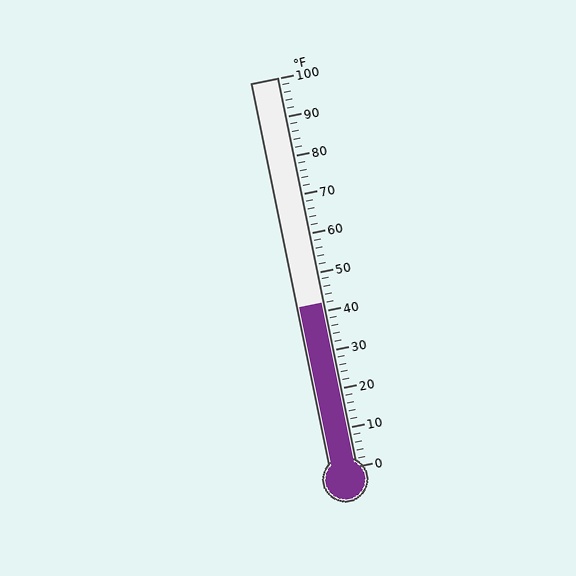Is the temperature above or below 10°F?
The temperature is above 10°F.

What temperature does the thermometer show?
The thermometer shows approximately 42°F.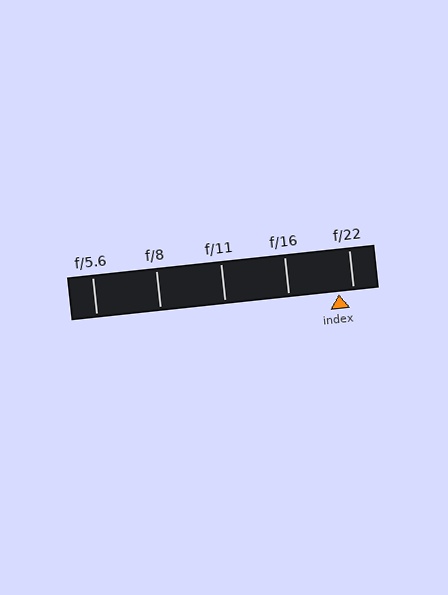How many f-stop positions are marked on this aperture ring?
There are 5 f-stop positions marked.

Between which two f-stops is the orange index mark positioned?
The index mark is between f/16 and f/22.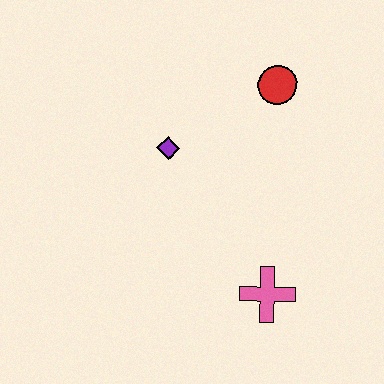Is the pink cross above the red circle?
No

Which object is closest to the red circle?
The purple diamond is closest to the red circle.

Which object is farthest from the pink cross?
The red circle is farthest from the pink cross.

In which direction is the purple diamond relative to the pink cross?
The purple diamond is above the pink cross.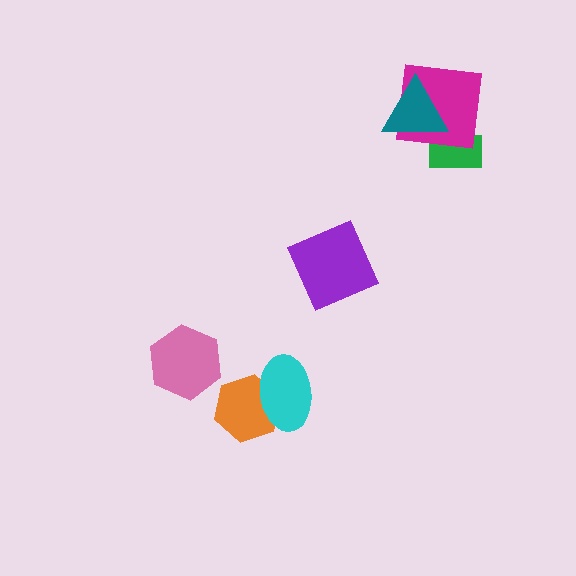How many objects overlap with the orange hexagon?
1 object overlaps with the orange hexagon.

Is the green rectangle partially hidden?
Yes, it is partially covered by another shape.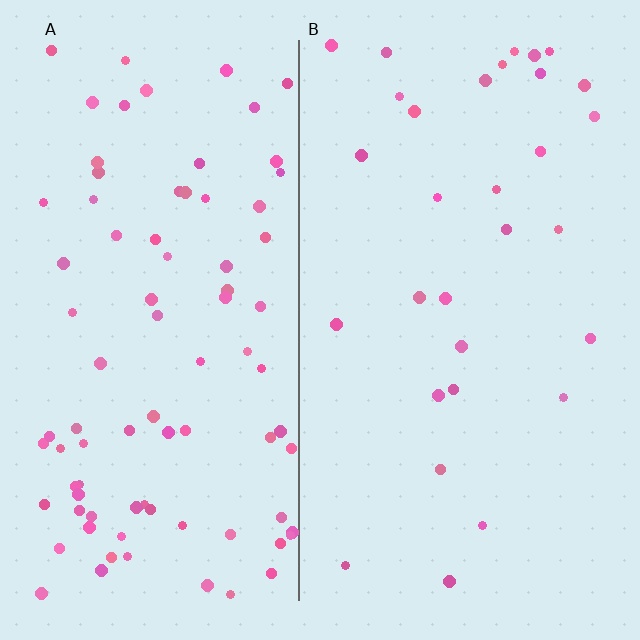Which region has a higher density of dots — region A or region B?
A (the left).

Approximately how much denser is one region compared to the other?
Approximately 2.9× — region A over region B.